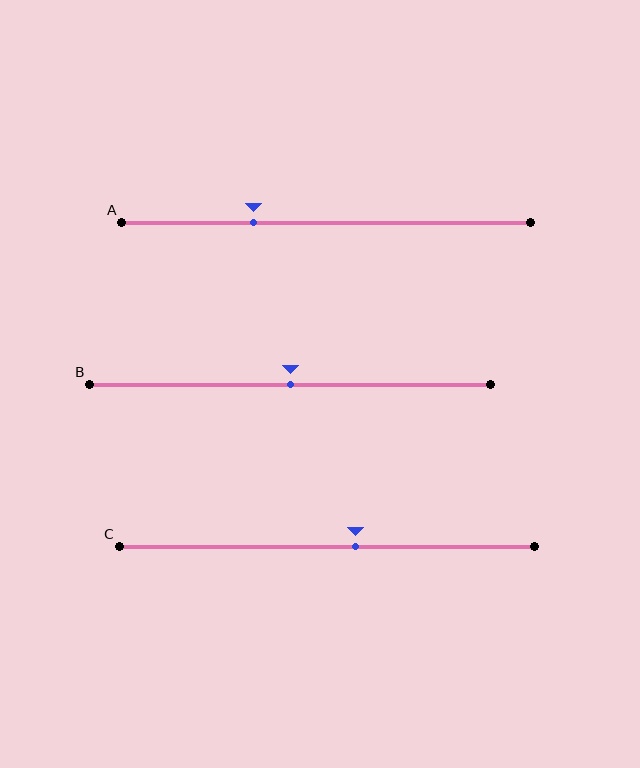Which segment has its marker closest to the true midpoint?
Segment B has its marker closest to the true midpoint.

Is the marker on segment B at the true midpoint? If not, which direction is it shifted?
Yes, the marker on segment B is at the true midpoint.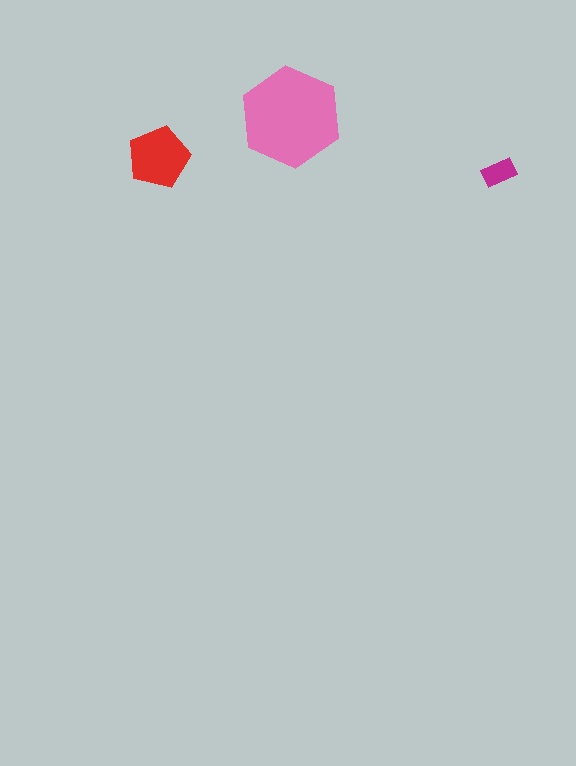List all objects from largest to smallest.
The pink hexagon, the red pentagon, the magenta rectangle.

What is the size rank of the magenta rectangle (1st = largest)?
3rd.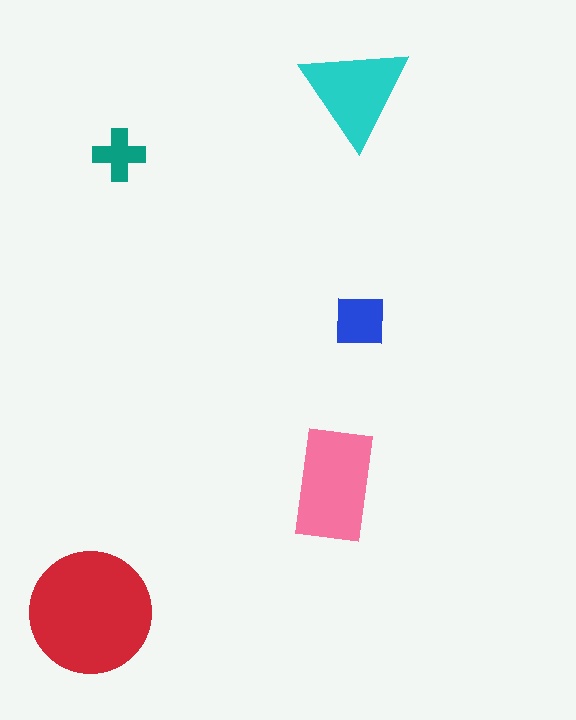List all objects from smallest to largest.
The teal cross, the blue square, the cyan triangle, the pink rectangle, the red circle.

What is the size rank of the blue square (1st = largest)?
4th.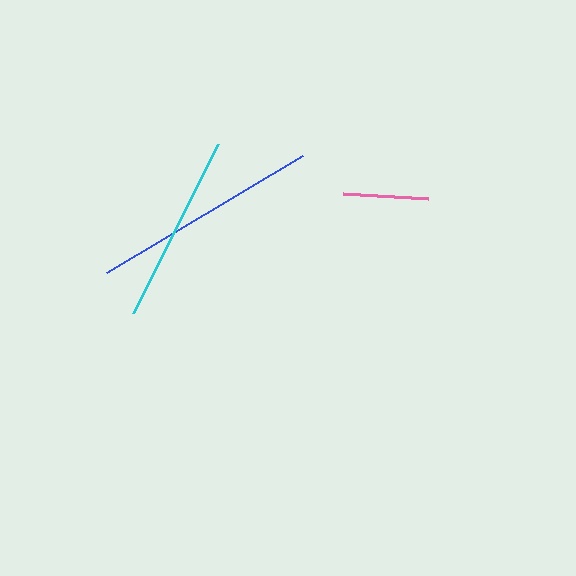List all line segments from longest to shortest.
From longest to shortest: blue, cyan, pink.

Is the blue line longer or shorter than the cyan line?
The blue line is longer than the cyan line.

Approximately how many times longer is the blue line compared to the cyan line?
The blue line is approximately 1.2 times the length of the cyan line.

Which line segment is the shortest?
The pink line is the shortest at approximately 85 pixels.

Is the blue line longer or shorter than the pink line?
The blue line is longer than the pink line.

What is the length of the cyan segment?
The cyan segment is approximately 190 pixels long.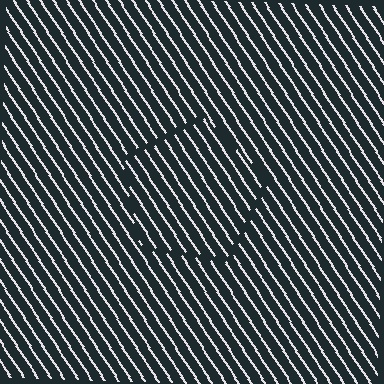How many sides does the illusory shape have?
5 sides — the line-ends trace a pentagon.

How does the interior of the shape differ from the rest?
The interior of the shape contains the same grating, shifted by half a period — the contour is defined by the phase discontinuity where line-ends from the inner and outer gratings abut.